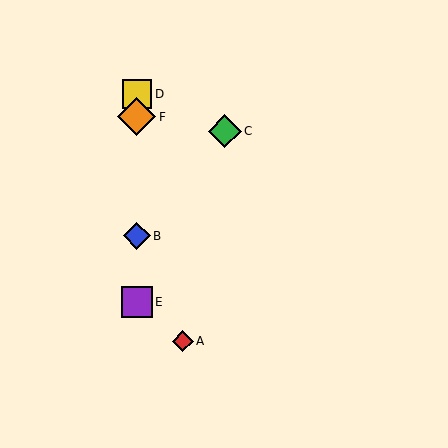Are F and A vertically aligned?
No, F is at x≈137 and A is at x≈183.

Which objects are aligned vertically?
Objects B, D, E, F are aligned vertically.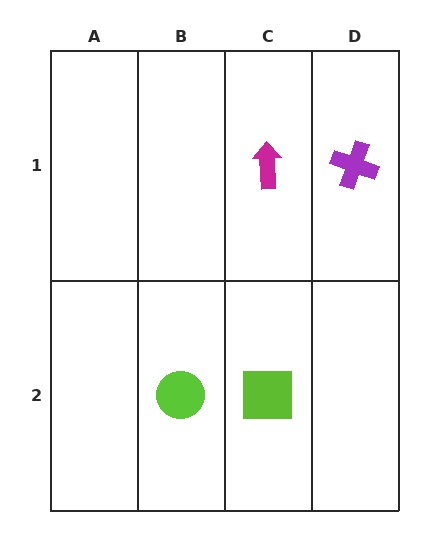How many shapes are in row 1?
2 shapes.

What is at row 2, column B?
A lime circle.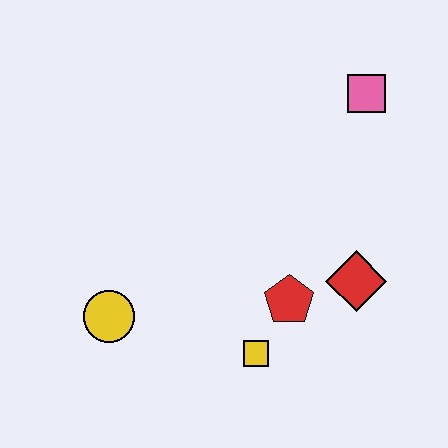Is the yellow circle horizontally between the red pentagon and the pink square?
No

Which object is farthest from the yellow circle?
The pink square is farthest from the yellow circle.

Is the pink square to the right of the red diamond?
Yes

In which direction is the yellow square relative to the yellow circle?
The yellow square is to the right of the yellow circle.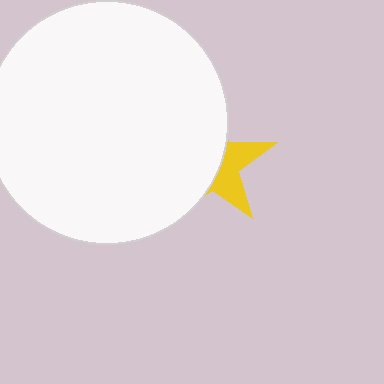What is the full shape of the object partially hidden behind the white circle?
The partially hidden object is a yellow star.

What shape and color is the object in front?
The object in front is a white circle.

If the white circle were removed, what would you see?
You would see the complete yellow star.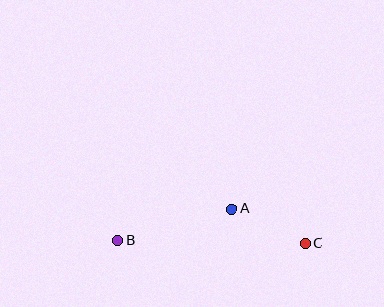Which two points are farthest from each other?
Points B and C are farthest from each other.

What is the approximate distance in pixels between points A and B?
The distance between A and B is approximately 118 pixels.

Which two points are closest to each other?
Points A and C are closest to each other.